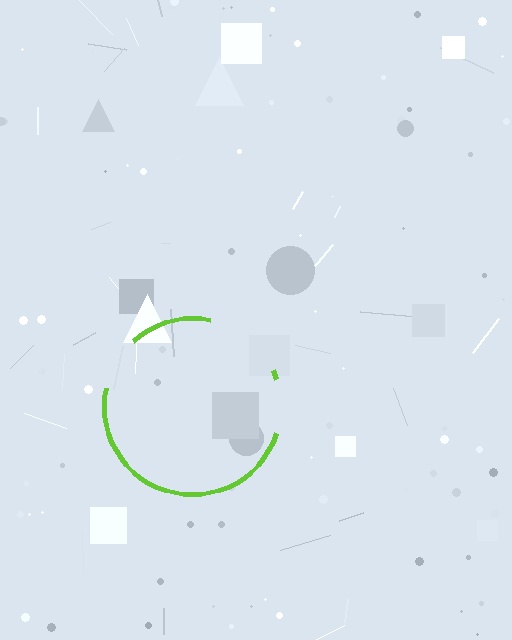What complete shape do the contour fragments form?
The contour fragments form a circle.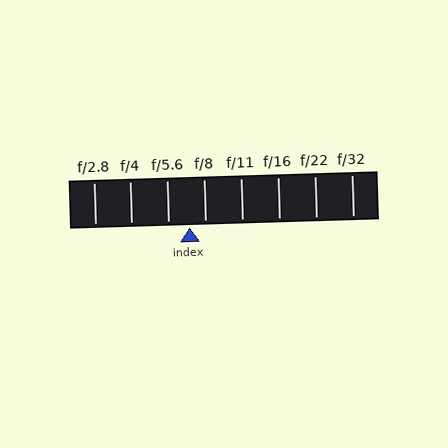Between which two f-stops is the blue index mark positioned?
The index mark is between f/5.6 and f/8.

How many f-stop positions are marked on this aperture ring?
There are 8 f-stop positions marked.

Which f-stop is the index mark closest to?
The index mark is closest to f/8.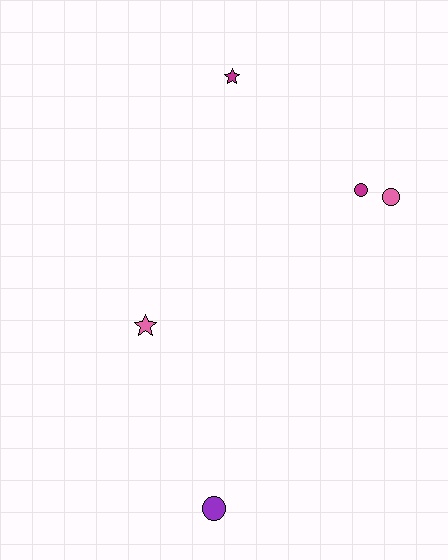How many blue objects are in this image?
There are no blue objects.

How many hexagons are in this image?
There are no hexagons.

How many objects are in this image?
There are 5 objects.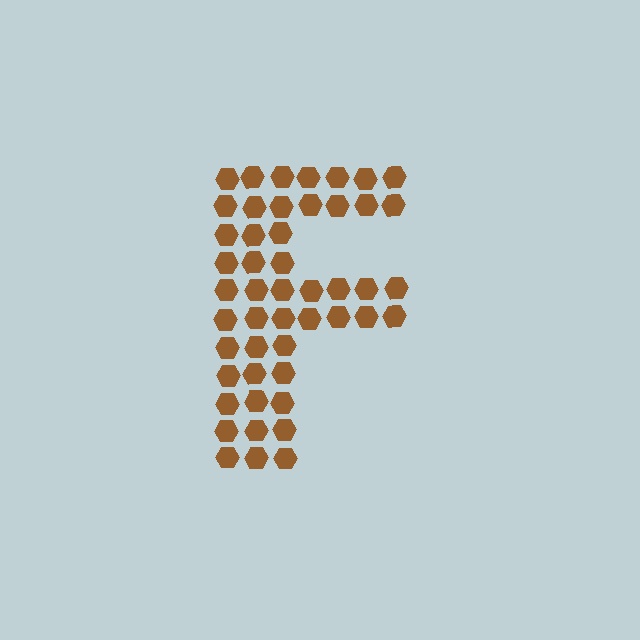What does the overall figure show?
The overall figure shows the letter F.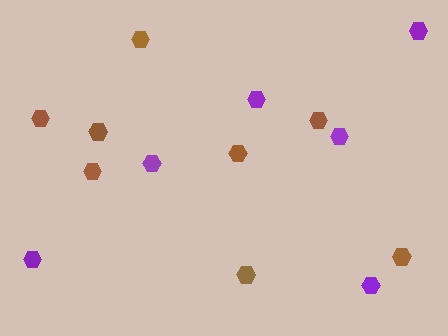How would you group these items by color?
There are 2 groups: one group of brown hexagons (8) and one group of purple hexagons (6).